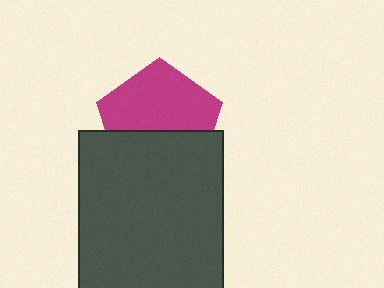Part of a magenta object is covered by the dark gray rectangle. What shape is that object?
It is a pentagon.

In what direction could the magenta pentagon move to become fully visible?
The magenta pentagon could move up. That would shift it out from behind the dark gray rectangle entirely.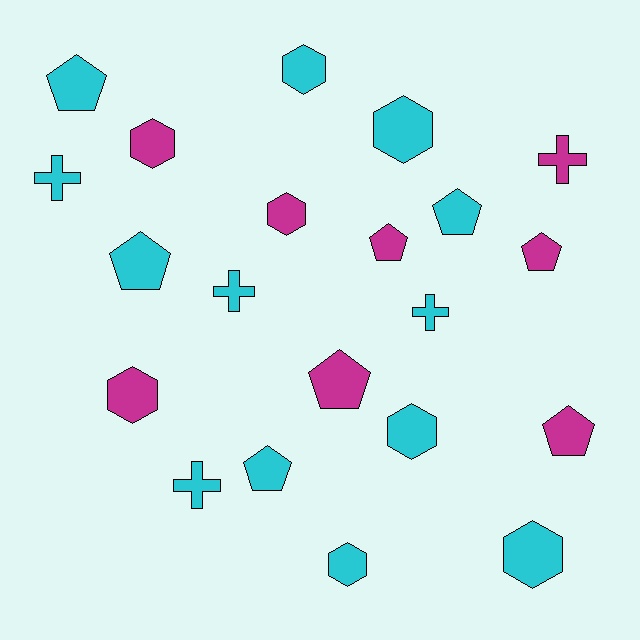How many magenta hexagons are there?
There are 3 magenta hexagons.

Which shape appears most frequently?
Pentagon, with 8 objects.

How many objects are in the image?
There are 21 objects.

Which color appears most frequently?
Cyan, with 13 objects.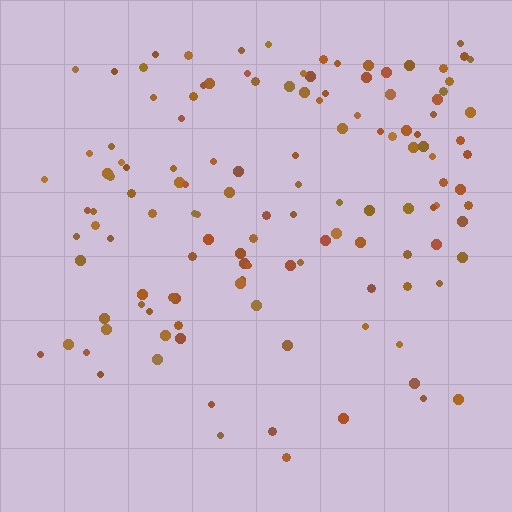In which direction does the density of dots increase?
From bottom to top, with the top side densest.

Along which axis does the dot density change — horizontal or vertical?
Vertical.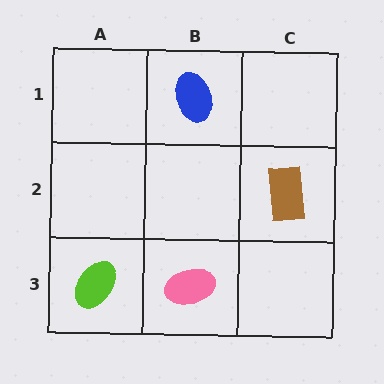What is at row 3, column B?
A pink ellipse.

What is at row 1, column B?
A blue ellipse.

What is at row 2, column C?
A brown rectangle.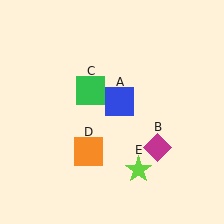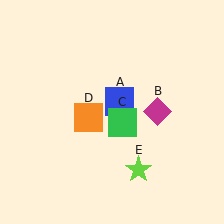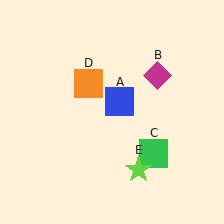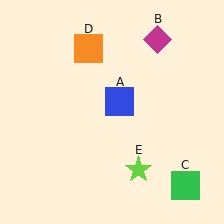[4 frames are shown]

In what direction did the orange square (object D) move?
The orange square (object D) moved up.